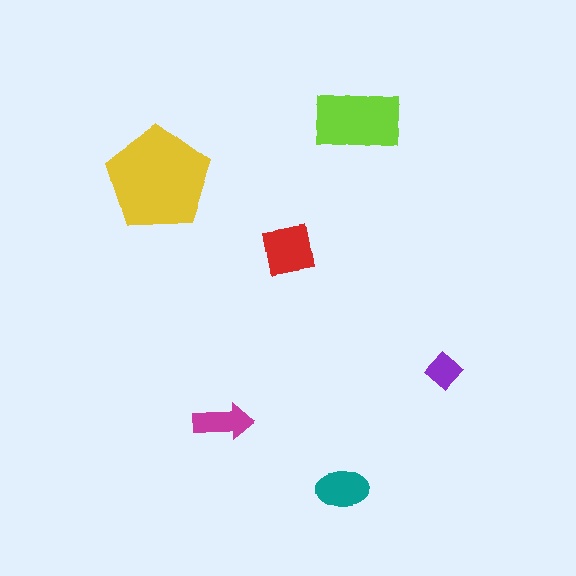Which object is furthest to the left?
The yellow pentagon is leftmost.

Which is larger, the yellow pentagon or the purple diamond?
The yellow pentagon.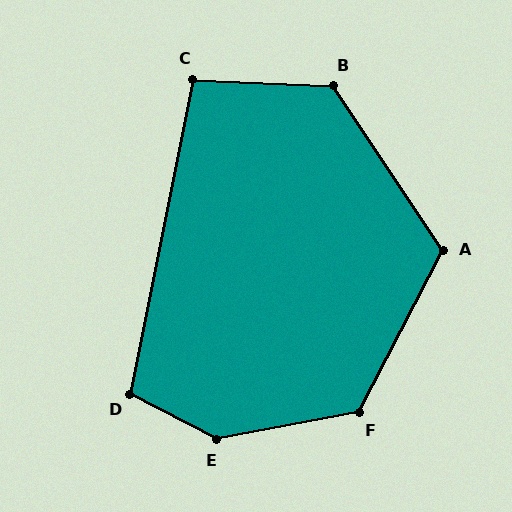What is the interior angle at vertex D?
Approximately 106 degrees (obtuse).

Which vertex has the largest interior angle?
E, at approximately 142 degrees.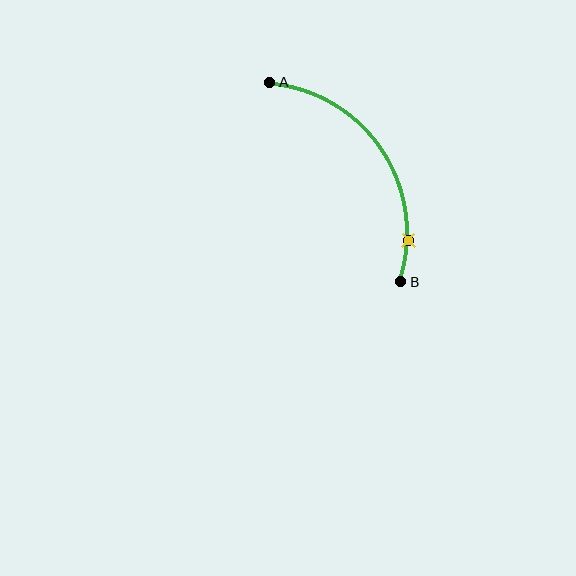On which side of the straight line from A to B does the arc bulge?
The arc bulges to the right of the straight line connecting A and B.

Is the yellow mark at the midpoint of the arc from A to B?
No. The yellow mark lies on the arc but is closer to endpoint B. The arc midpoint would be at the point on the curve equidistant along the arc from both A and B.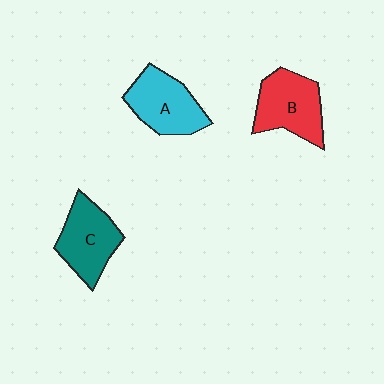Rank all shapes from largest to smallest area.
From largest to smallest: B (red), A (cyan), C (teal).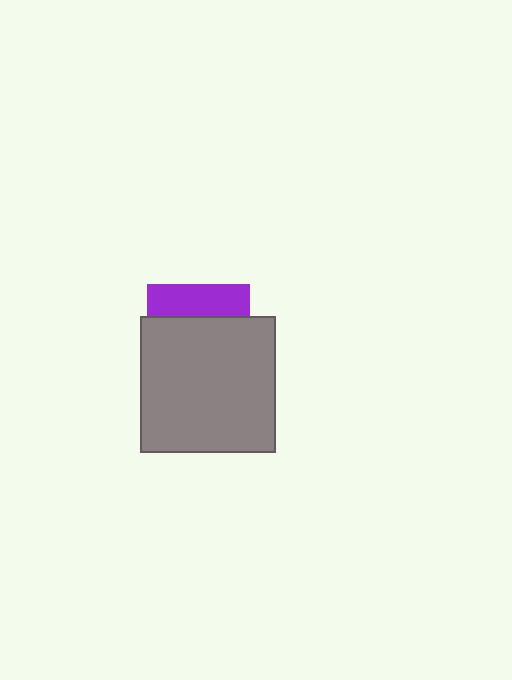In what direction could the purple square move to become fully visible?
The purple square could move up. That would shift it out from behind the gray square entirely.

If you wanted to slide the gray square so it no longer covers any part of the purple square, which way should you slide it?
Slide it down — that is the most direct way to separate the two shapes.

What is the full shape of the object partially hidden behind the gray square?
The partially hidden object is a purple square.